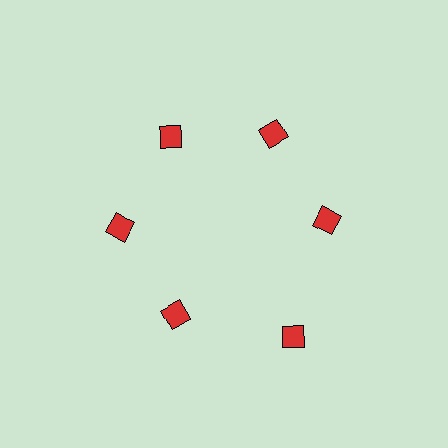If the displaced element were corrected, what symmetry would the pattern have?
It would have 6-fold rotational symmetry — the pattern would map onto itself every 60 degrees.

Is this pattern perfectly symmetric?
No. The 6 red diamonds are arranged in a ring, but one element near the 5 o'clock position is pushed outward from the center, breaking the 6-fold rotational symmetry.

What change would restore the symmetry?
The symmetry would be restored by moving it inward, back onto the ring so that all 6 diamonds sit at equal angles and equal distance from the center.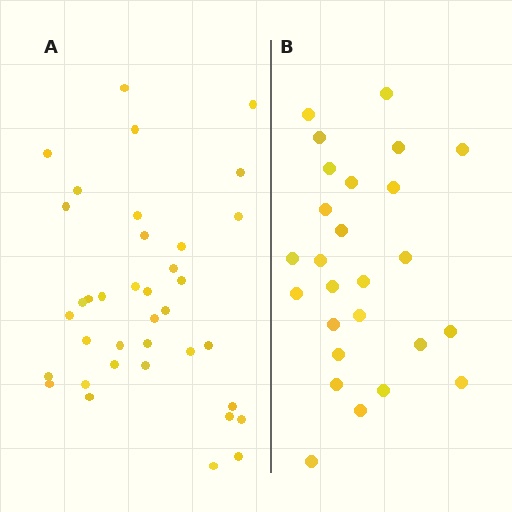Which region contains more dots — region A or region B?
Region A (the left region) has more dots.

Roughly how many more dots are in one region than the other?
Region A has roughly 12 or so more dots than region B.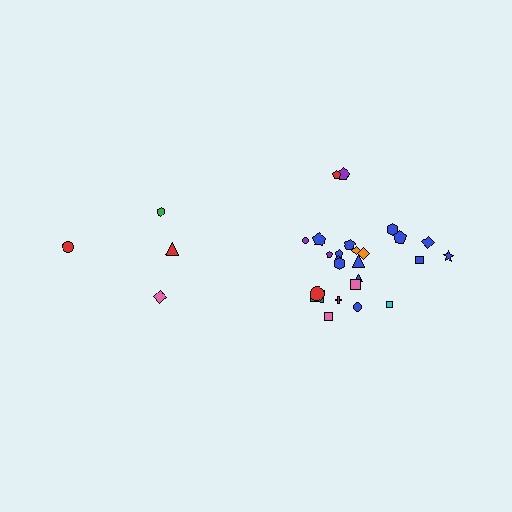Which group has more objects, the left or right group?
The right group.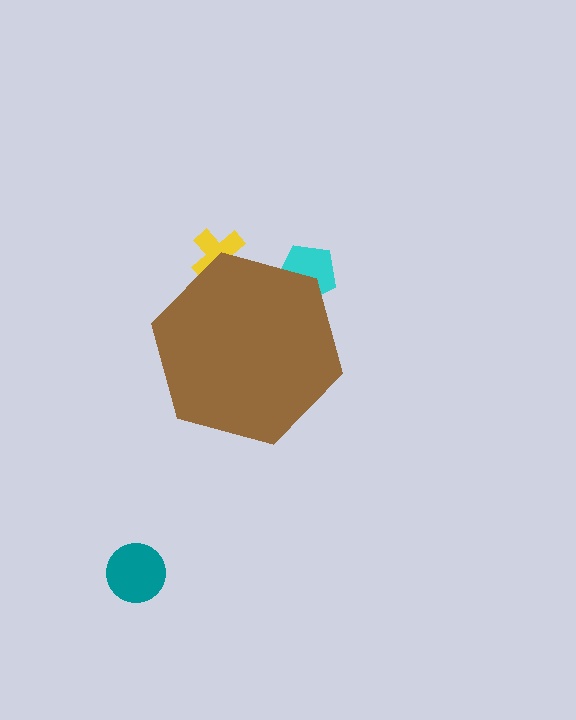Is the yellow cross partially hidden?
Yes, the yellow cross is partially hidden behind the brown hexagon.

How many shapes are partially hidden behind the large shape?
2 shapes are partially hidden.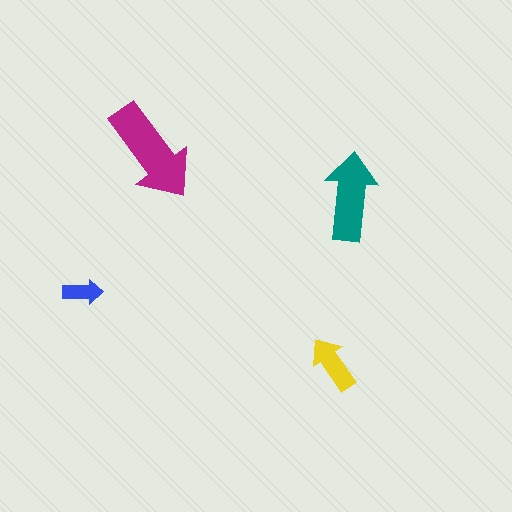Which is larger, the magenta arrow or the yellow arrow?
The magenta one.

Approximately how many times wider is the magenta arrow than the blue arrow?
About 2.5 times wider.